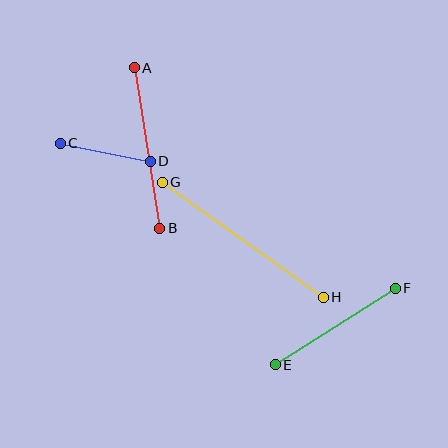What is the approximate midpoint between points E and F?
The midpoint is at approximately (335, 326) pixels.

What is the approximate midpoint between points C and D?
The midpoint is at approximately (105, 152) pixels.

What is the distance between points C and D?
The distance is approximately 92 pixels.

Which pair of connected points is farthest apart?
Points G and H are farthest apart.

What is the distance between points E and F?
The distance is approximately 142 pixels.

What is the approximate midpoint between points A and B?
The midpoint is at approximately (147, 148) pixels.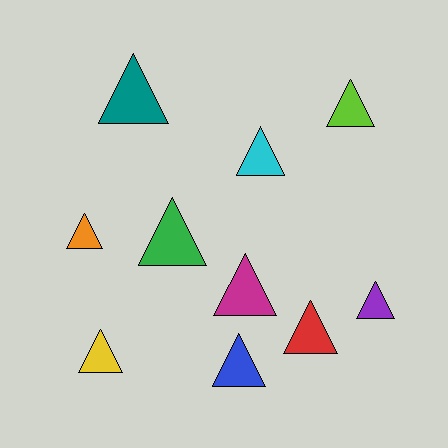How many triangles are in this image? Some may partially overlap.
There are 10 triangles.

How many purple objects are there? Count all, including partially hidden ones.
There is 1 purple object.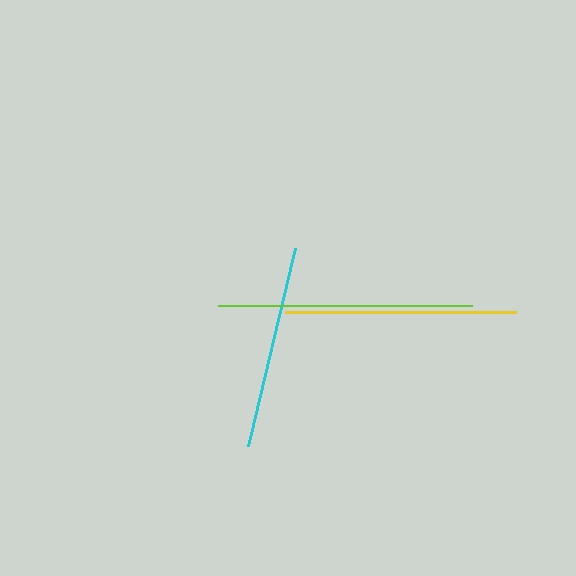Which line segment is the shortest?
The cyan line is the shortest at approximately 204 pixels.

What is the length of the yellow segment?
The yellow segment is approximately 231 pixels long.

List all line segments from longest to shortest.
From longest to shortest: lime, yellow, cyan.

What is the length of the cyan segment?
The cyan segment is approximately 204 pixels long.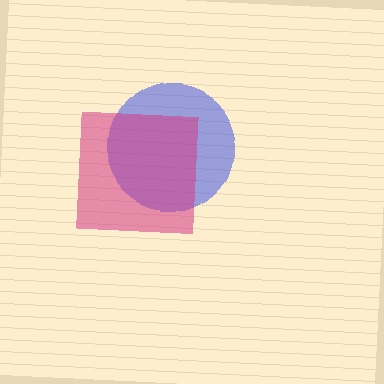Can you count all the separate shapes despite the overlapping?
Yes, there are 2 separate shapes.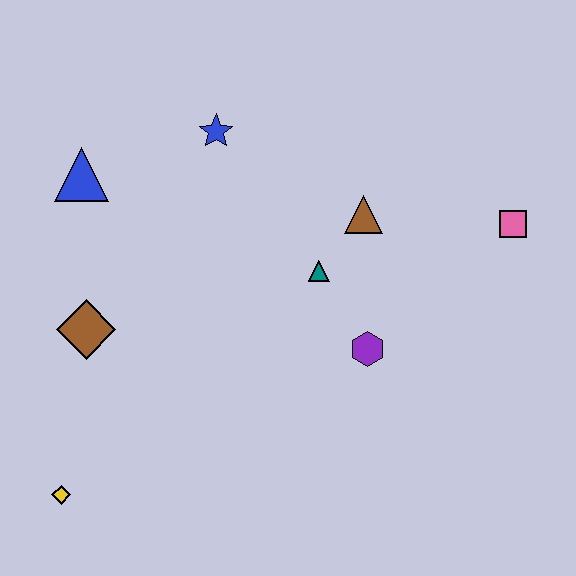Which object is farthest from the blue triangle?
The pink square is farthest from the blue triangle.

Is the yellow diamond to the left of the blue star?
Yes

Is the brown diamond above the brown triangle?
No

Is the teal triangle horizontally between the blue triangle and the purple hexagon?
Yes